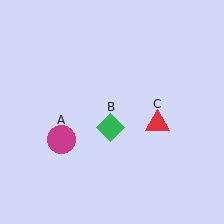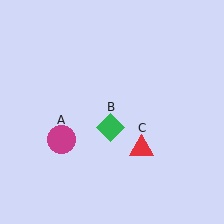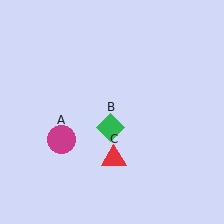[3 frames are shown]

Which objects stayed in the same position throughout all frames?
Magenta circle (object A) and green diamond (object B) remained stationary.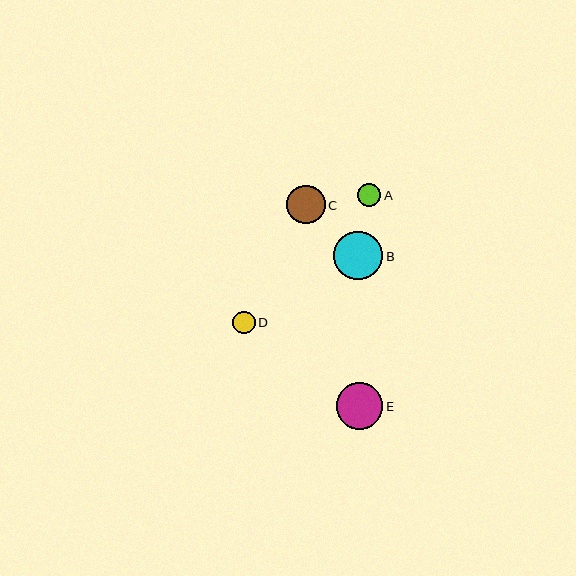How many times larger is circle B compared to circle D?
Circle B is approximately 2.1 times the size of circle D.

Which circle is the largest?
Circle B is the largest with a size of approximately 49 pixels.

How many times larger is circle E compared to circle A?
Circle E is approximately 2.0 times the size of circle A.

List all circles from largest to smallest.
From largest to smallest: B, E, C, A, D.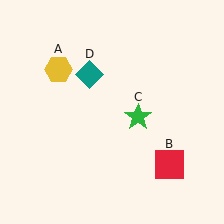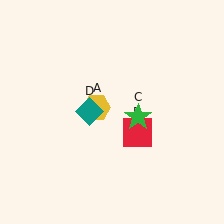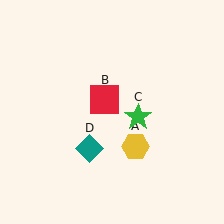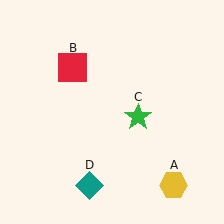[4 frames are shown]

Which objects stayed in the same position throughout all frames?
Green star (object C) remained stationary.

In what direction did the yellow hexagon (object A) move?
The yellow hexagon (object A) moved down and to the right.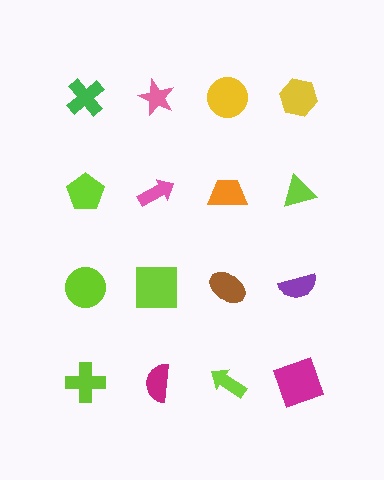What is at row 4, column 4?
A magenta square.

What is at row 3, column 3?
A brown ellipse.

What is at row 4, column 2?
A magenta semicircle.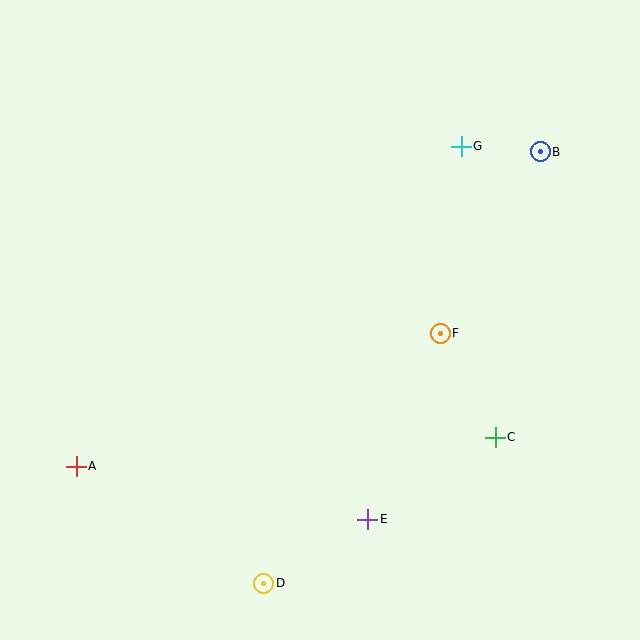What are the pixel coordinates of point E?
Point E is at (368, 519).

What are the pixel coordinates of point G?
Point G is at (461, 146).